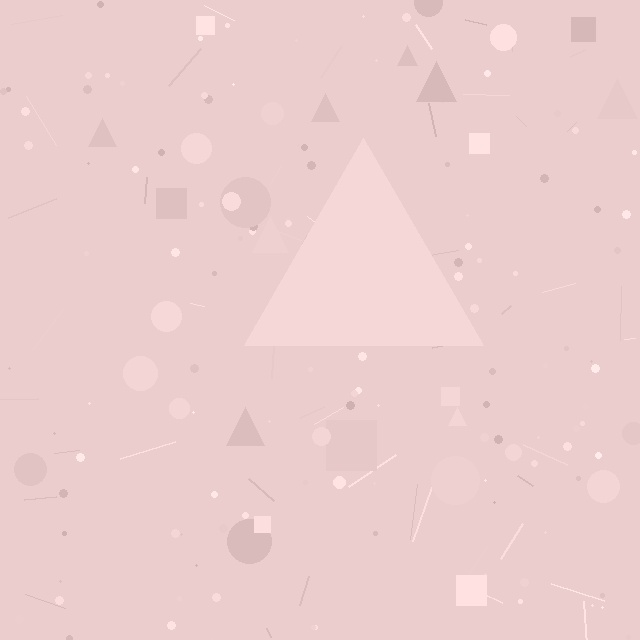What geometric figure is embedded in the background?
A triangle is embedded in the background.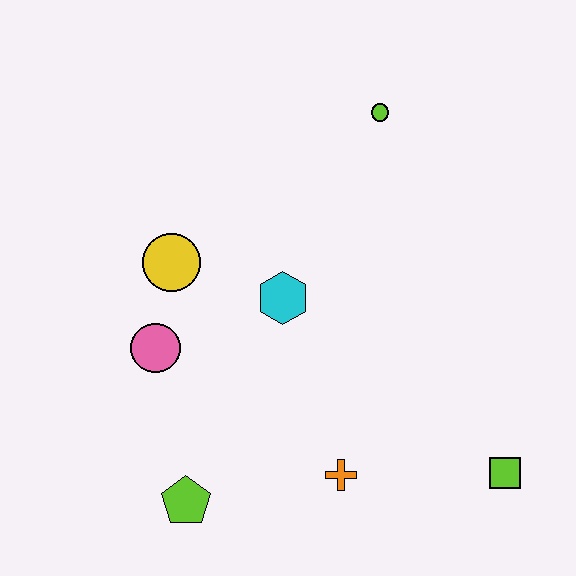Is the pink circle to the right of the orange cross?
No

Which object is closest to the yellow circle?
The pink circle is closest to the yellow circle.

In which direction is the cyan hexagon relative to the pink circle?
The cyan hexagon is to the right of the pink circle.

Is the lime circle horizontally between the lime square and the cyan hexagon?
Yes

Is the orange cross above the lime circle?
No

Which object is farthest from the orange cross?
The lime circle is farthest from the orange cross.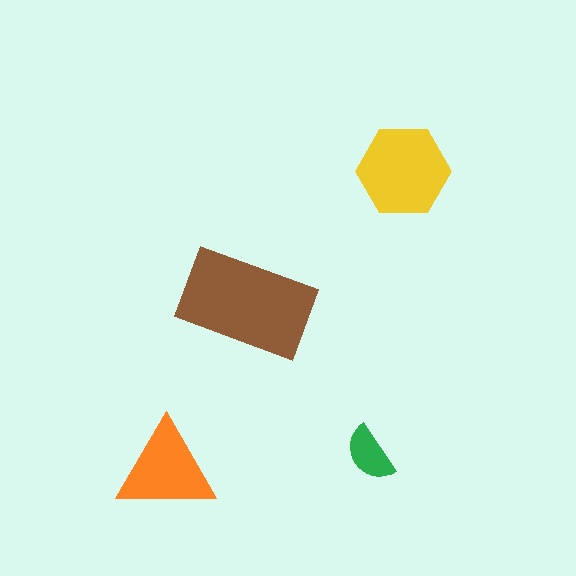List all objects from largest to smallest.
The brown rectangle, the yellow hexagon, the orange triangle, the green semicircle.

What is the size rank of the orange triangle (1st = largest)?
3rd.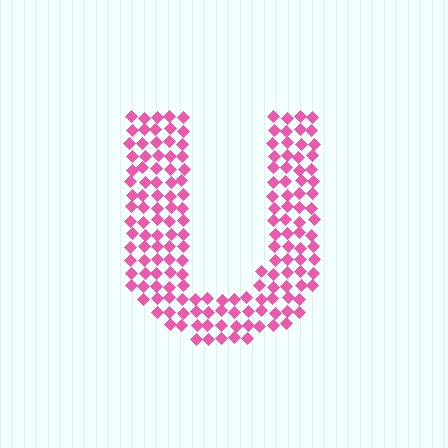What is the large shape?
The large shape is the letter U.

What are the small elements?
The small elements are diamonds.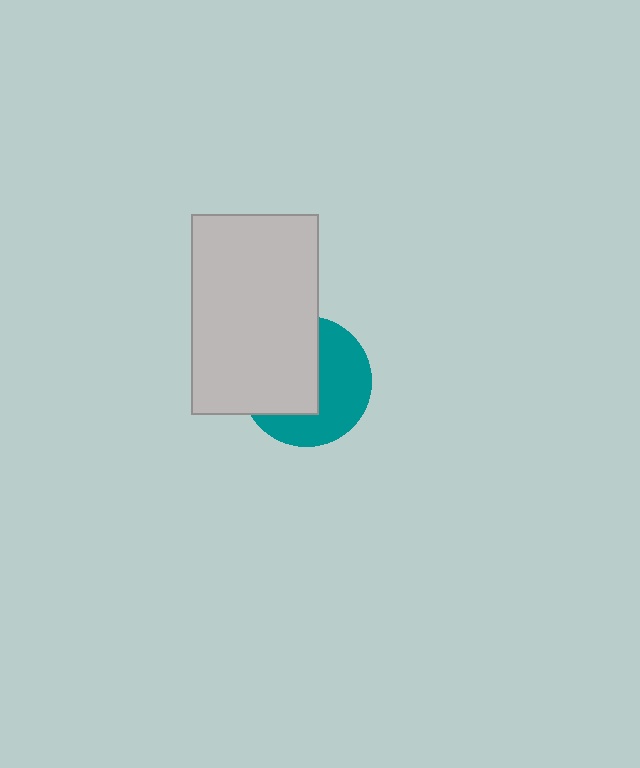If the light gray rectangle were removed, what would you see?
You would see the complete teal circle.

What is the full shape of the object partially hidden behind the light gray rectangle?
The partially hidden object is a teal circle.